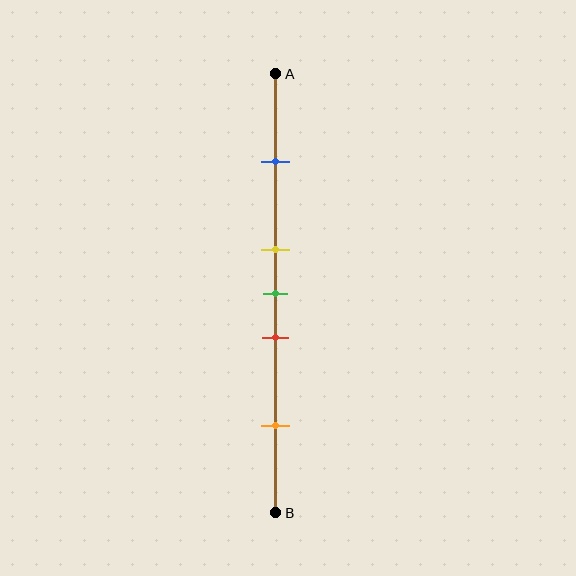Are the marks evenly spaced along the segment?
No, the marks are not evenly spaced.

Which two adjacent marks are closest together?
The yellow and green marks are the closest adjacent pair.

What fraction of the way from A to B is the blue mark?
The blue mark is approximately 20% (0.2) of the way from A to B.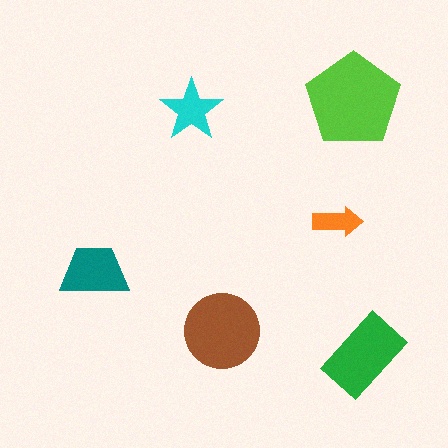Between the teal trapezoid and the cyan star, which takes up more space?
The teal trapezoid.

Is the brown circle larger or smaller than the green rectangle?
Larger.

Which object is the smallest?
The orange arrow.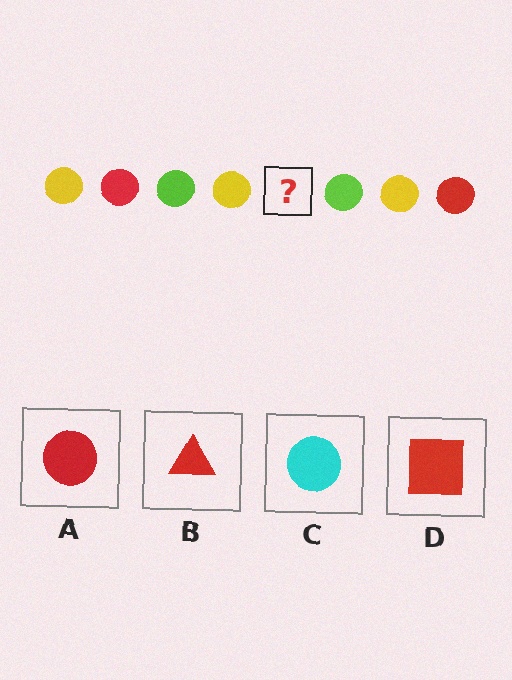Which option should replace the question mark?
Option A.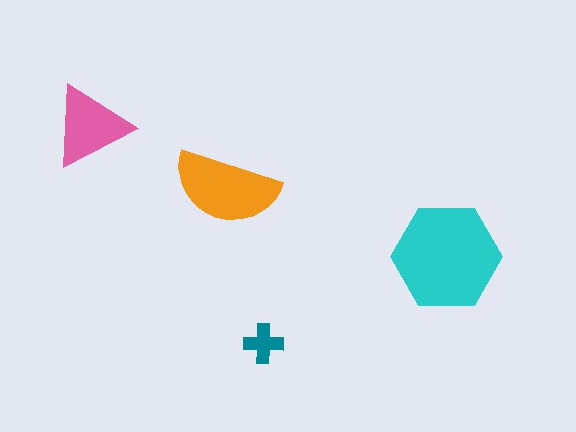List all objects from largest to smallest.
The cyan hexagon, the orange semicircle, the pink triangle, the teal cross.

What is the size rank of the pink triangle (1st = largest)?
3rd.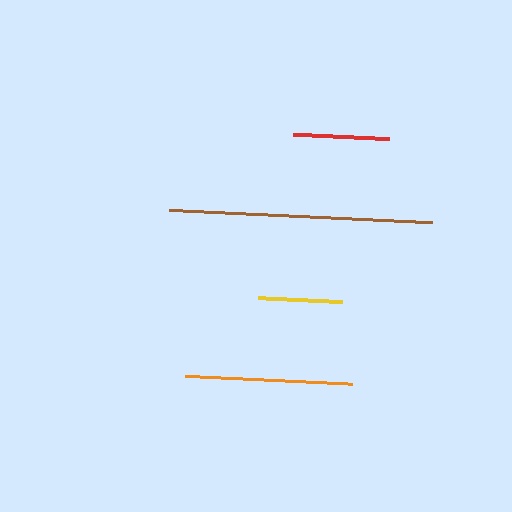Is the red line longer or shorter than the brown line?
The brown line is longer than the red line.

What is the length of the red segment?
The red segment is approximately 96 pixels long.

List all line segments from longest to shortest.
From longest to shortest: brown, orange, red, yellow.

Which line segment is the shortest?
The yellow line is the shortest at approximately 84 pixels.